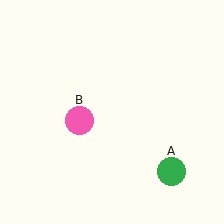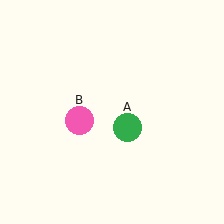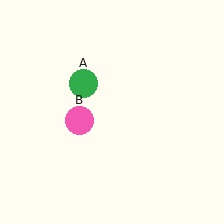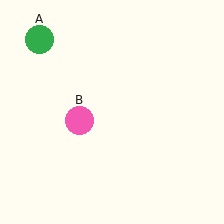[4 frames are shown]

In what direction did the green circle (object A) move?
The green circle (object A) moved up and to the left.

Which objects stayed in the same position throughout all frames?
Pink circle (object B) remained stationary.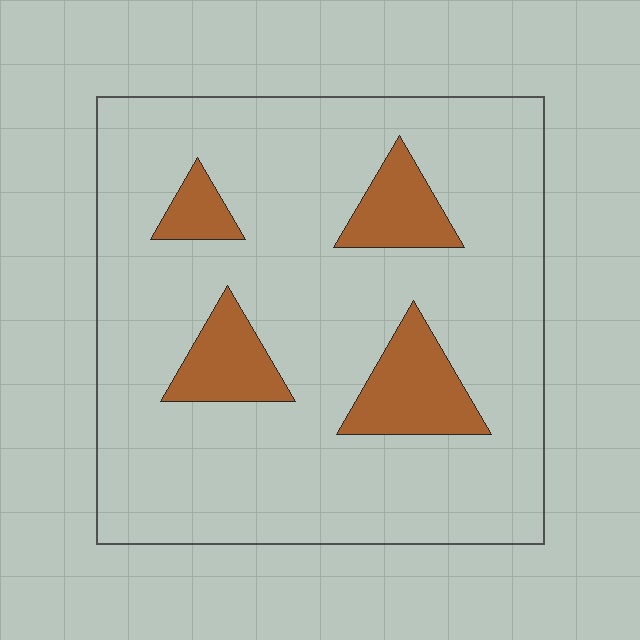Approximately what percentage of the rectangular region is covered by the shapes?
Approximately 15%.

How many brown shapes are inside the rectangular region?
4.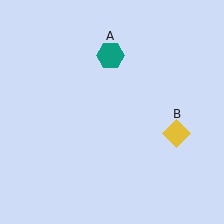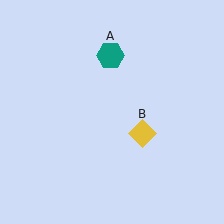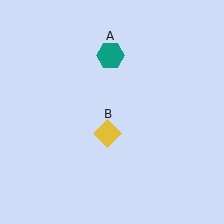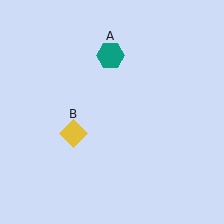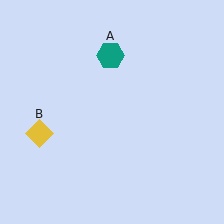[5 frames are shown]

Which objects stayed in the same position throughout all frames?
Teal hexagon (object A) remained stationary.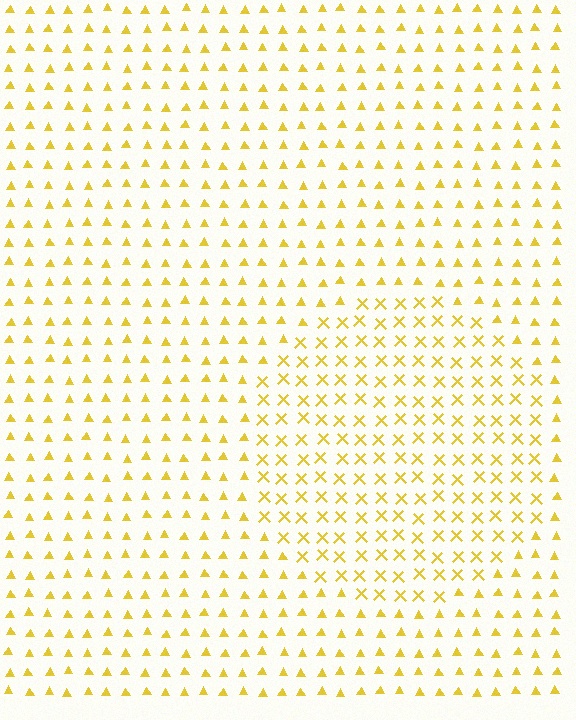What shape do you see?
I see a circle.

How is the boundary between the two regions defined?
The boundary is defined by a change in element shape: X marks inside vs. triangles outside. All elements share the same color and spacing.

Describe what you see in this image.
The image is filled with small yellow elements arranged in a uniform grid. A circle-shaped region contains X marks, while the surrounding area contains triangles. The boundary is defined purely by the change in element shape.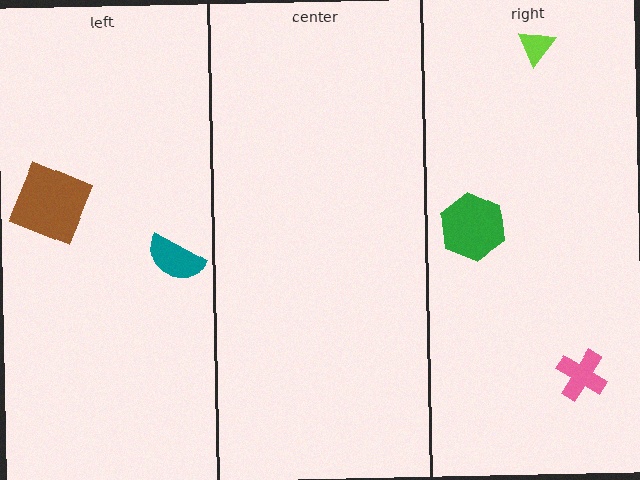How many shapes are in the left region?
2.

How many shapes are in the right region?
3.